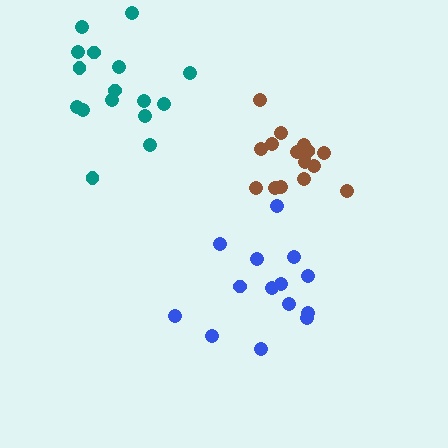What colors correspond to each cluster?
The clusters are colored: blue, teal, brown.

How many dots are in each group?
Group 1: 14 dots, Group 2: 16 dots, Group 3: 15 dots (45 total).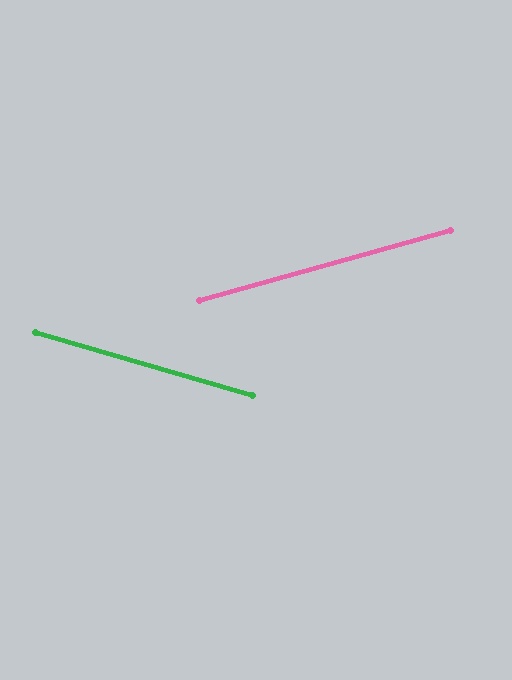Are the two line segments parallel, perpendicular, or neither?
Neither parallel nor perpendicular — they differ by about 32°.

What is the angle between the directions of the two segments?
Approximately 32 degrees.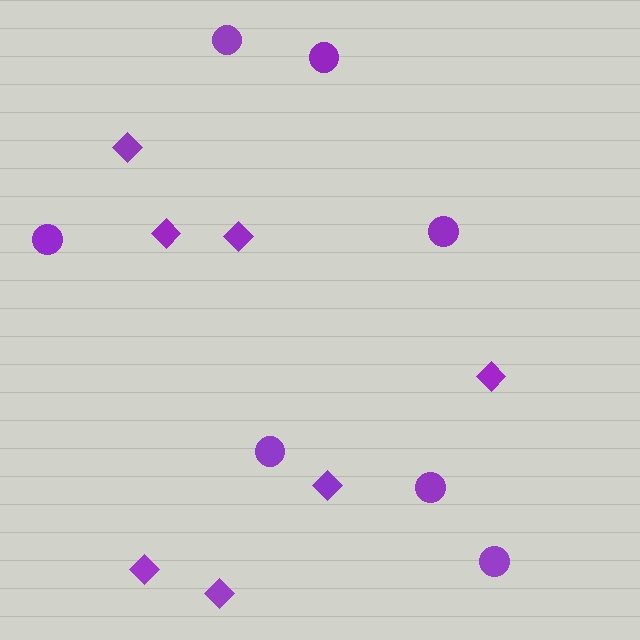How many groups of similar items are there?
There are 2 groups: one group of diamonds (7) and one group of circles (7).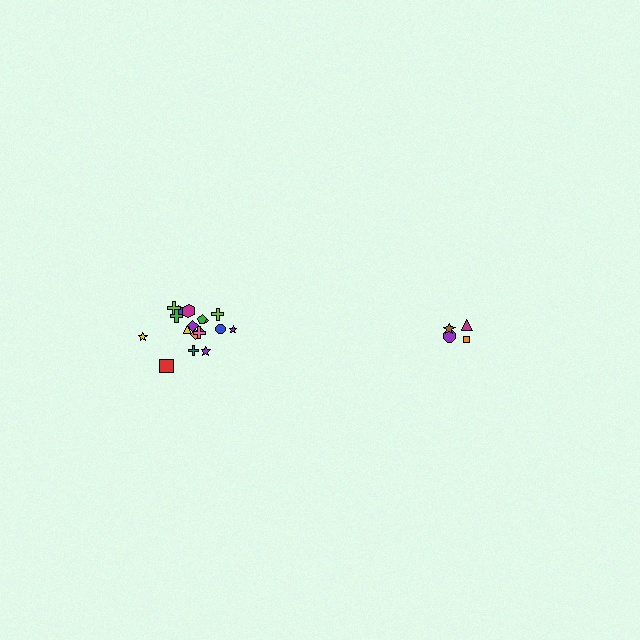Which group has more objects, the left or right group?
The left group.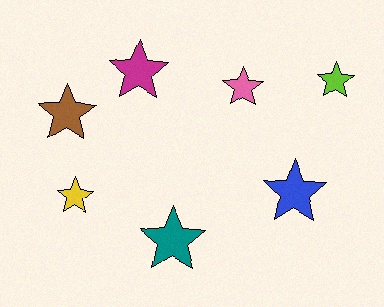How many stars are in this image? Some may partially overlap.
There are 7 stars.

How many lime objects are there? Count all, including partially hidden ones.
There is 1 lime object.